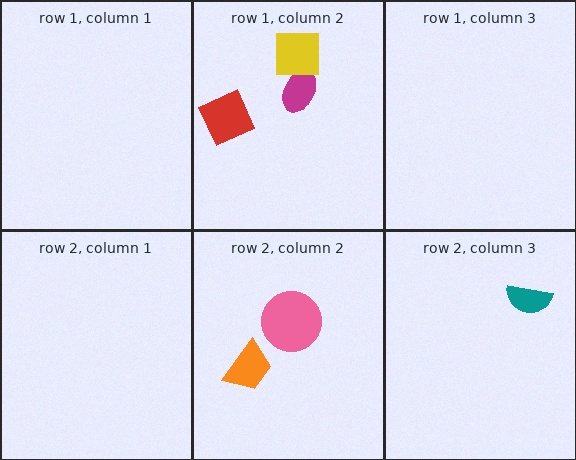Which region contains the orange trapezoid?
The row 2, column 2 region.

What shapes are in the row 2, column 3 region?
The teal semicircle.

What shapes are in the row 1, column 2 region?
The red diamond, the magenta ellipse, the yellow square.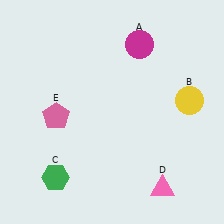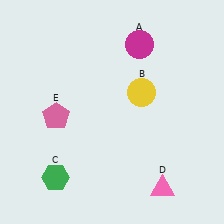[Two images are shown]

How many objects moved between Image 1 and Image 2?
1 object moved between the two images.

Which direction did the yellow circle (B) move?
The yellow circle (B) moved left.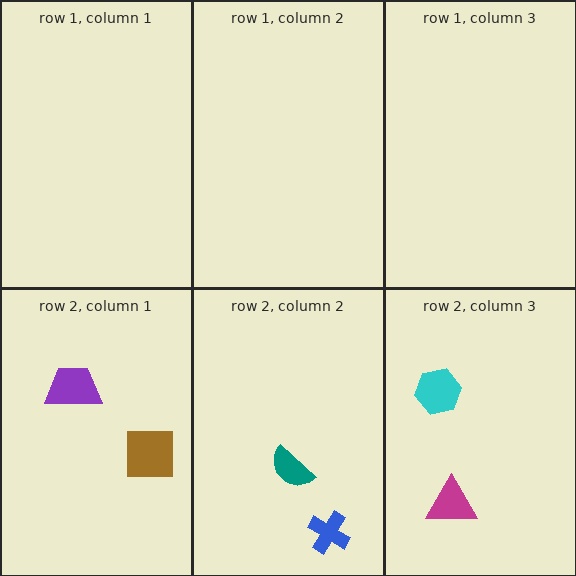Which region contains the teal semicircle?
The row 2, column 2 region.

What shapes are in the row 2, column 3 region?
The magenta triangle, the cyan hexagon.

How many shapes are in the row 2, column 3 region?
2.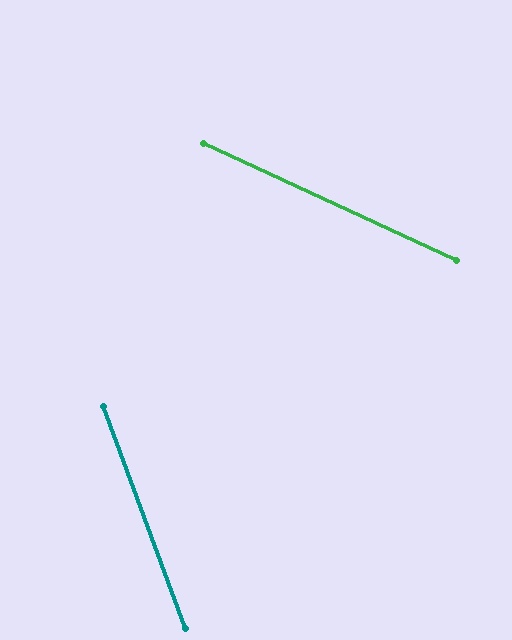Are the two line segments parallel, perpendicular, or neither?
Neither parallel nor perpendicular — they differ by about 45°.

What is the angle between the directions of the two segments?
Approximately 45 degrees.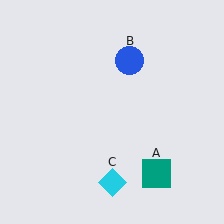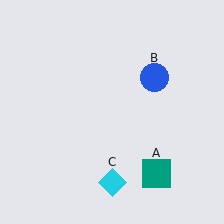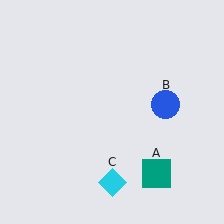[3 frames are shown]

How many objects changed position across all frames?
1 object changed position: blue circle (object B).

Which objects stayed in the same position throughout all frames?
Teal square (object A) and cyan diamond (object C) remained stationary.